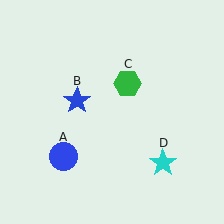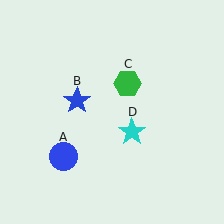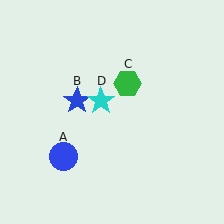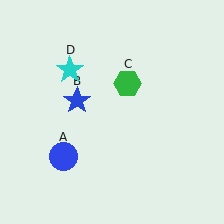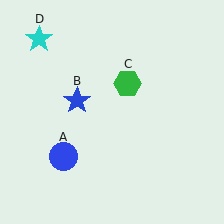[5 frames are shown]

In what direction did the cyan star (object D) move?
The cyan star (object D) moved up and to the left.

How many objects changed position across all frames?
1 object changed position: cyan star (object D).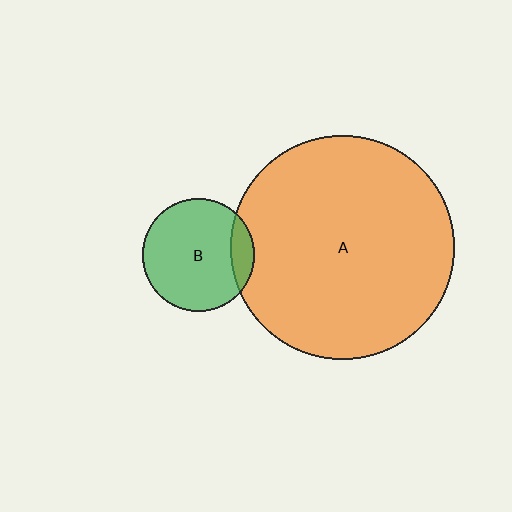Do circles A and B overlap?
Yes.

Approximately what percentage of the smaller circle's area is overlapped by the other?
Approximately 15%.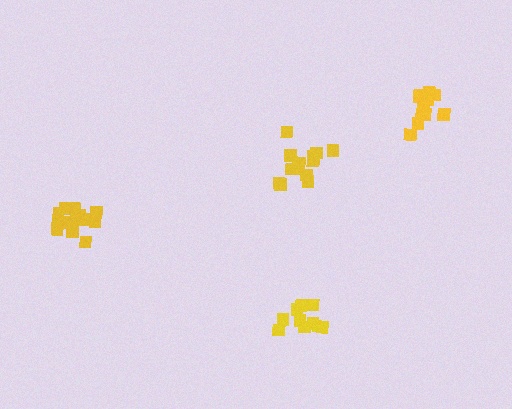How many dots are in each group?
Group 1: 13 dots, Group 2: 11 dots, Group 3: 14 dots, Group 4: 10 dots (48 total).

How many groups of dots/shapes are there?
There are 4 groups.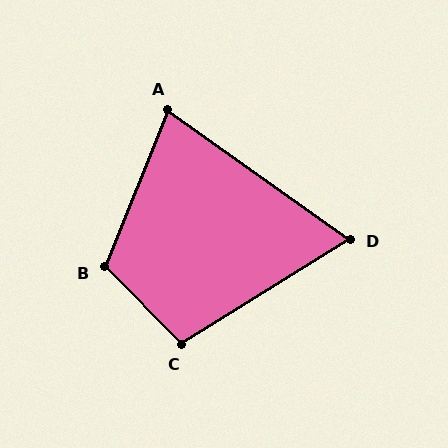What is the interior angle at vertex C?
Approximately 103 degrees (obtuse).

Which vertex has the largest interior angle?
B, at approximately 113 degrees.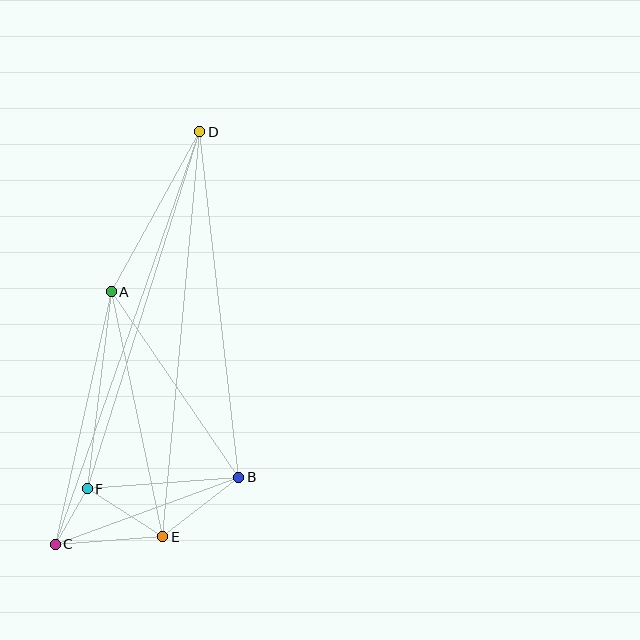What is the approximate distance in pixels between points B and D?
The distance between B and D is approximately 348 pixels.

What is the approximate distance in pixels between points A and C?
The distance between A and C is approximately 258 pixels.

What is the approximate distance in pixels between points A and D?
The distance between A and D is approximately 183 pixels.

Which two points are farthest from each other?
Points C and D are farthest from each other.